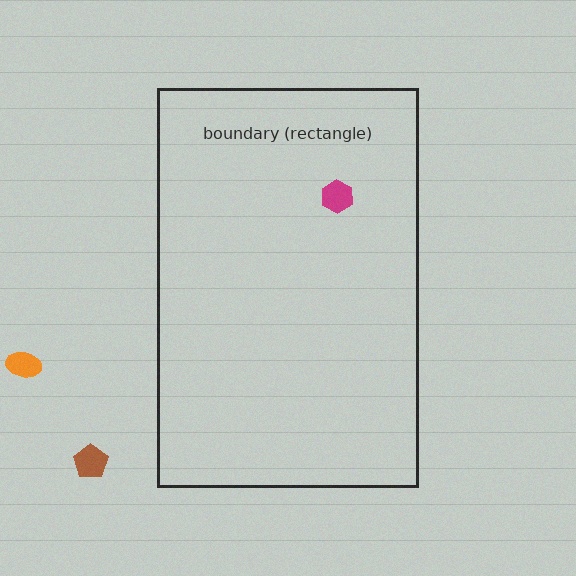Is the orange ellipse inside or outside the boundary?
Outside.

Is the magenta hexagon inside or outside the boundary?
Inside.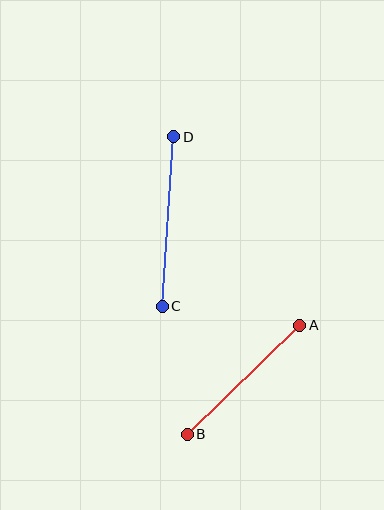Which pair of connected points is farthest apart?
Points C and D are farthest apart.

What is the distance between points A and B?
The distance is approximately 157 pixels.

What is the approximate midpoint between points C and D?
The midpoint is at approximately (168, 221) pixels.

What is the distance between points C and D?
The distance is approximately 170 pixels.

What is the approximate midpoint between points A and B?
The midpoint is at approximately (244, 380) pixels.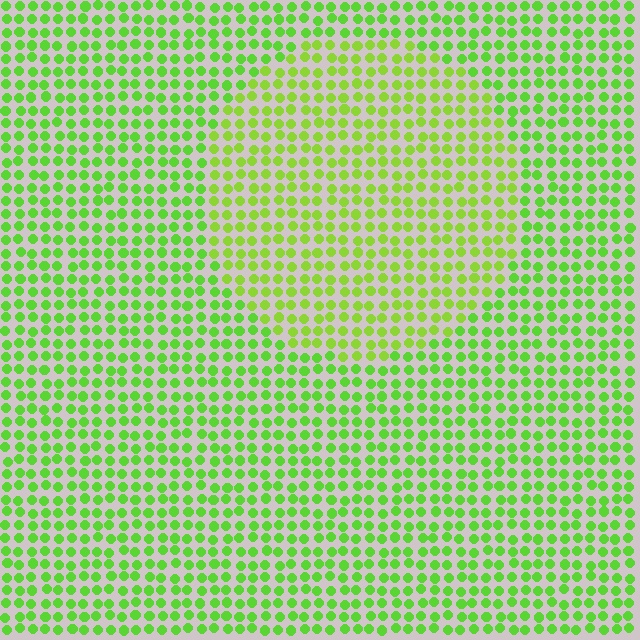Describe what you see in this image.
The image is filled with small lime elements in a uniform arrangement. A circle-shaped region is visible where the elements are tinted to a slightly different hue, forming a subtle color boundary.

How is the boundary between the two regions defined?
The boundary is defined purely by a slight shift in hue (about 19 degrees). Spacing, size, and orientation are identical on both sides.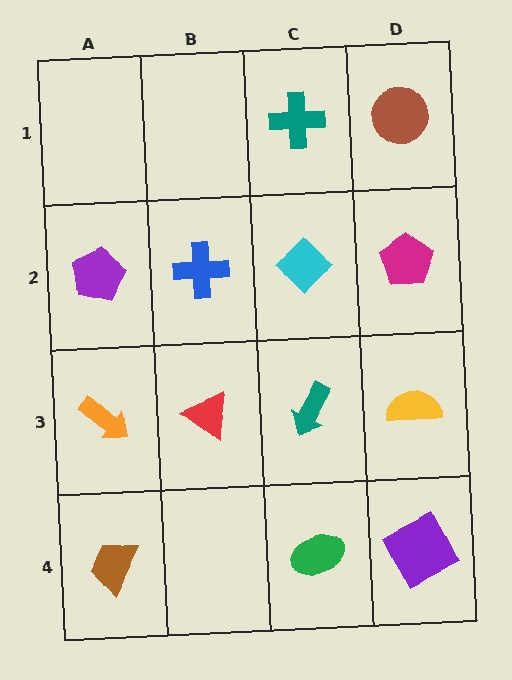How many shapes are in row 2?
4 shapes.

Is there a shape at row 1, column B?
No, that cell is empty.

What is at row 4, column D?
A purple square.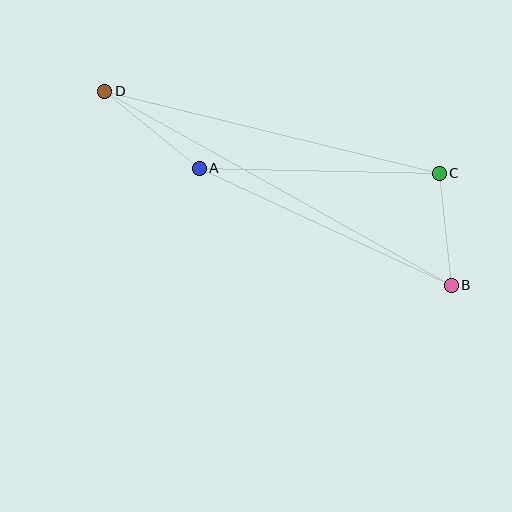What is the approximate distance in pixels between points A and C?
The distance between A and C is approximately 240 pixels.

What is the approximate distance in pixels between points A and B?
The distance between A and B is approximately 278 pixels.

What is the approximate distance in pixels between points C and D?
The distance between C and D is approximately 344 pixels.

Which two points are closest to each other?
Points B and C are closest to each other.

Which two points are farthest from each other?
Points B and D are farthest from each other.